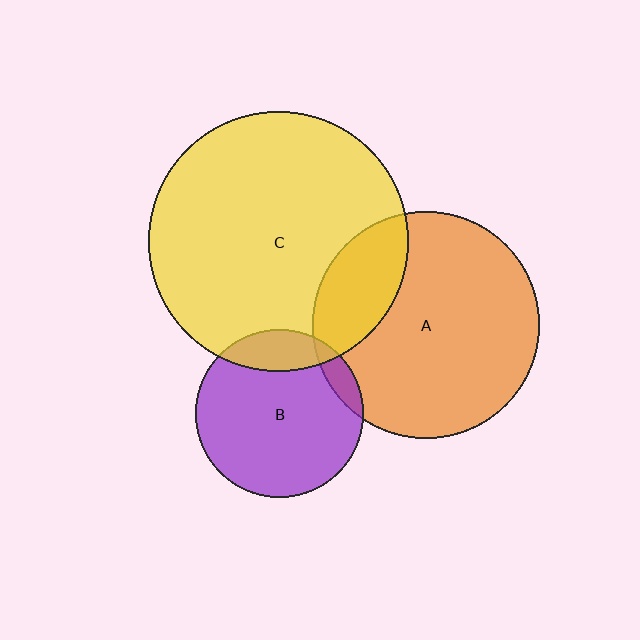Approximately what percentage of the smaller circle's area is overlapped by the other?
Approximately 20%.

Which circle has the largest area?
Circle C (yellow).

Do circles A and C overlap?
Yes.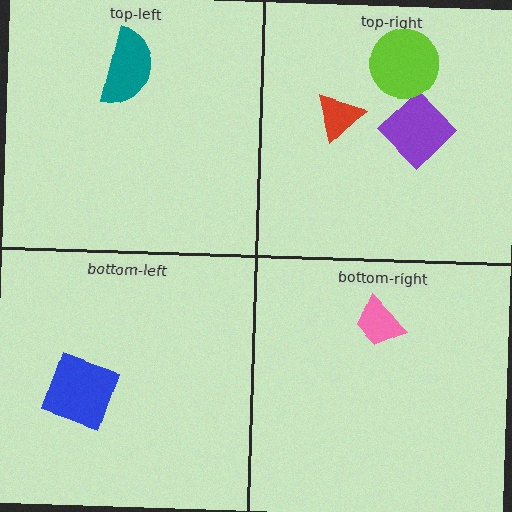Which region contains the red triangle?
The top-right region.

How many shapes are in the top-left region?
1.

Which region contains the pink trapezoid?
The bottom-right region.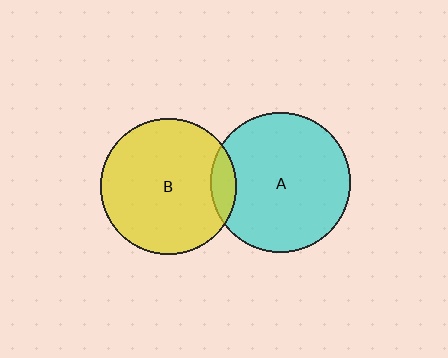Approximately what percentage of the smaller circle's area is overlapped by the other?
Approximately 10%.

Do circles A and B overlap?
Yes.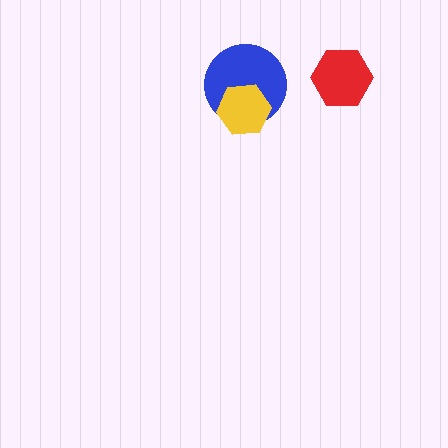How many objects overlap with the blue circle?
1 object overlaps with the blue circle.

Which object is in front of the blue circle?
The yellow hexagon is in front of the blue circle.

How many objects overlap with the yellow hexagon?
1 object overlaps with the yellow hexagon.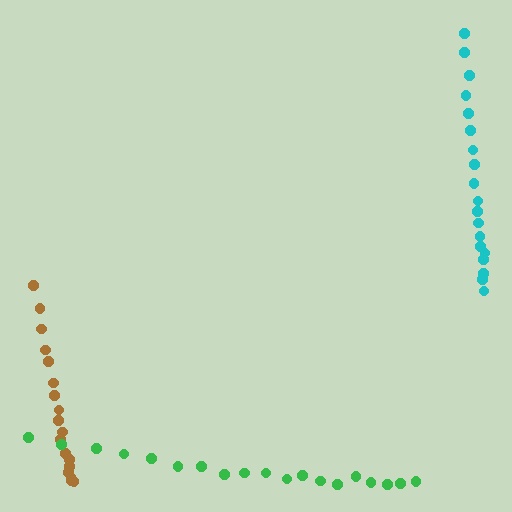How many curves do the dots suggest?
There are 3 distinct paths.